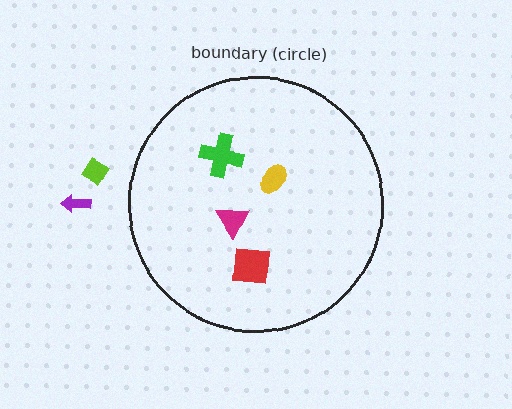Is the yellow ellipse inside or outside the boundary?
Inside.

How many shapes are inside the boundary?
4 inside, 2 outside.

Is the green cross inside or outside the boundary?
Inside.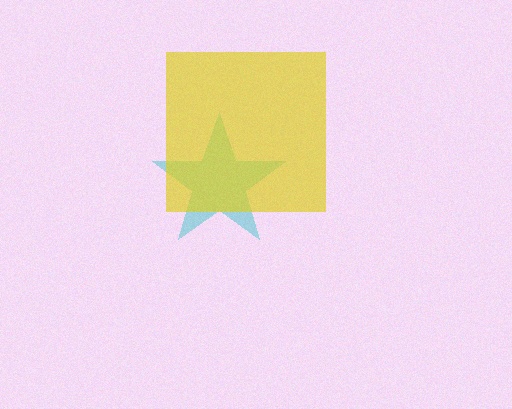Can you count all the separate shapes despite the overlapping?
Yes, there are 2 separate shapes.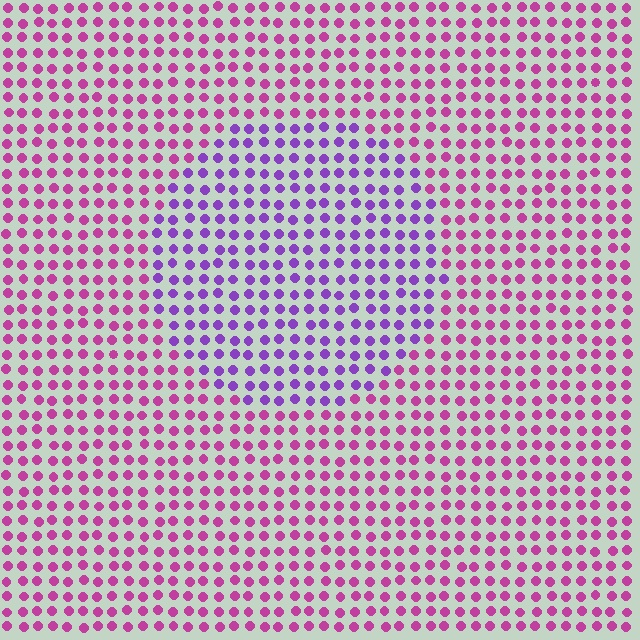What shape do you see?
I see a circle.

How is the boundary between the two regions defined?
The boundary is defined purely by a slight shift in hue (about 42 degrees). Spacing, size, and orientation are identical on both sides.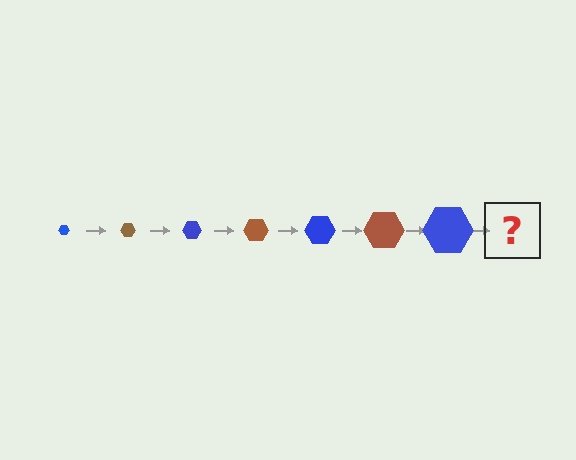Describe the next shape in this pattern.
It should be a brown hexagon, larger than the previous one.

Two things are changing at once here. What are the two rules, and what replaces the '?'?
The two rules are that the hexagon grows larger each step and the color cycles through blue and brown. The '?' should be a brown hexagon, larger than the previous one.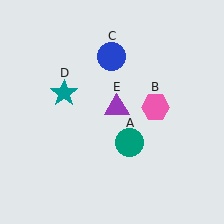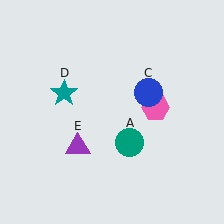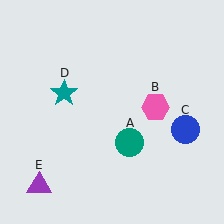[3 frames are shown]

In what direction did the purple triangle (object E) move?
The purple triangle (object E) moved down and to the left.